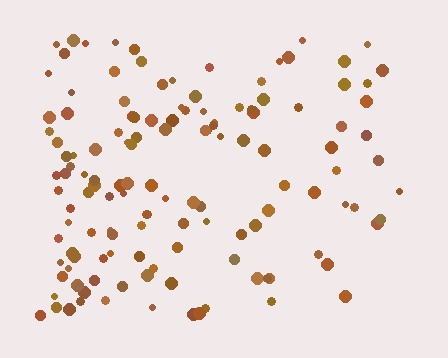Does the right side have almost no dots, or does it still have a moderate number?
Still a moderate number, just noticeably fewer than the left.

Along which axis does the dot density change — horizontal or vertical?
Horizontal.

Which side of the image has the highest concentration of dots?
The left.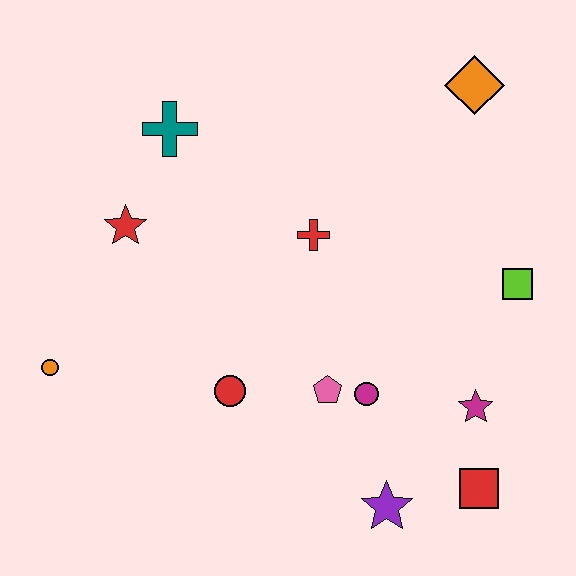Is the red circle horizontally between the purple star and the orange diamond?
No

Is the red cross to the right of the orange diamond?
No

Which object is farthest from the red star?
The red square is farthest from the red star.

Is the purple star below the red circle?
Yes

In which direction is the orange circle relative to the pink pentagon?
The orange circle is to the left of the pink pentagon.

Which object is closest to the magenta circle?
The pink pentagon is closest to the magenta circle.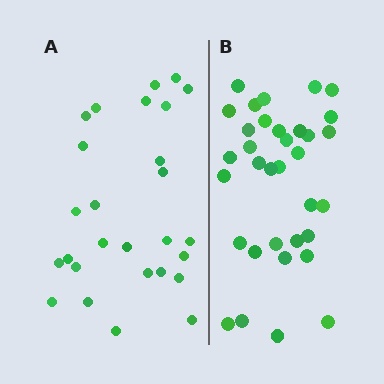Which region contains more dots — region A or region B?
Region B (the right region) has more dots.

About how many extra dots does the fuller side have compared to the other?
Region B has roughly 8 or so more dots than region A.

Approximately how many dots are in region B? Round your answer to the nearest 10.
About 30 dots. (The exact count is 34, which rounds to 30.)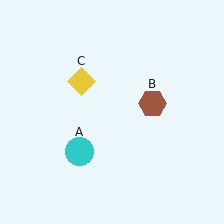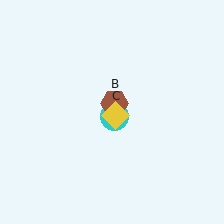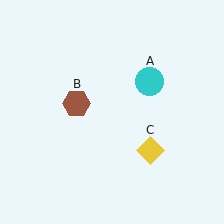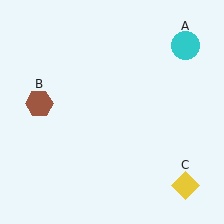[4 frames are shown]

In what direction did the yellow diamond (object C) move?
The yellow diamond (object C) moved down and to the right.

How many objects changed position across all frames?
3 objects changed position: cyan circle (object A), brown hexagon (object B), yellow diamond (object C).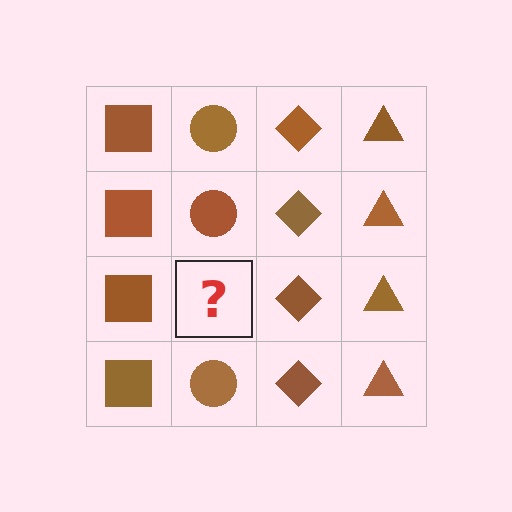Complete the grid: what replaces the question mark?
The question mark should be replaced with a brown circle.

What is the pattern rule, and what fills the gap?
The rule is that each column has a consistent shape. The gap should be filled with a brown circle.